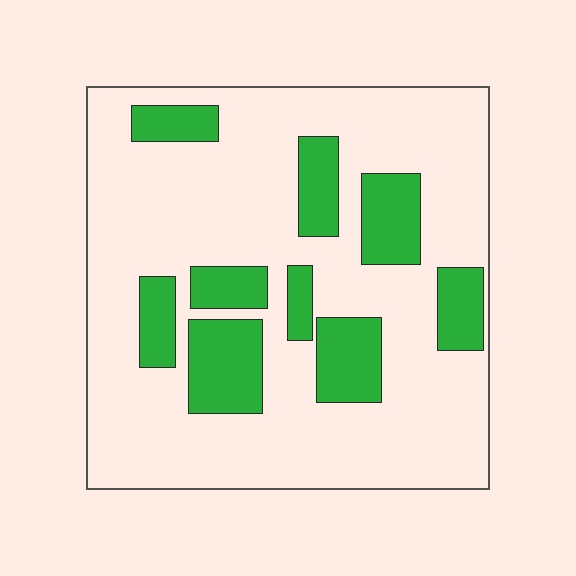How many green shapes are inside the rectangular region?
9.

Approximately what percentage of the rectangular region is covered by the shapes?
Approximately 25%.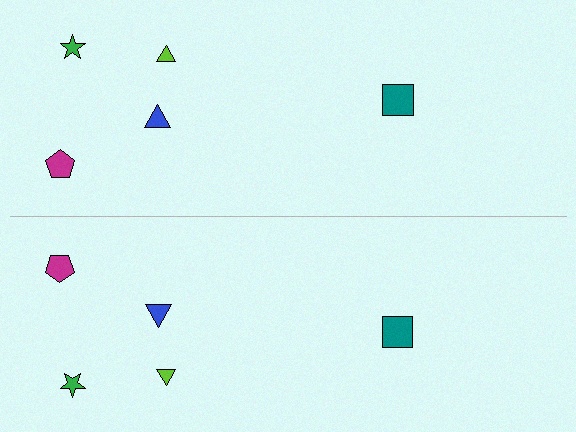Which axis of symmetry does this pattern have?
The pattern has a horizontal axis of symmetry running through the center of the image.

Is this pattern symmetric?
Yes, this pattern has bilateral (reflection) symmetry.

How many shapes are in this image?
There are 10 shapes in this image.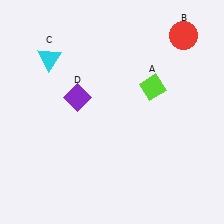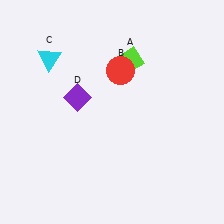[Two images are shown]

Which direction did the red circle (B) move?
The red circle (B) moved left.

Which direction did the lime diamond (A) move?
The lime diamond (A) moved up.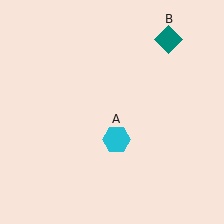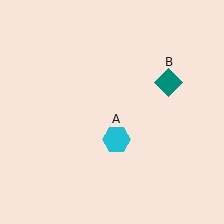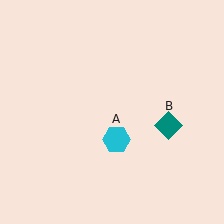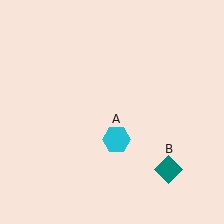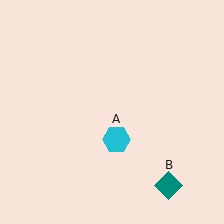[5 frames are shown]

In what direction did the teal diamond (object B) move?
The teal diamond (object B) moved down.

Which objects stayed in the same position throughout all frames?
Cyan hexagon (object A) remained stationary.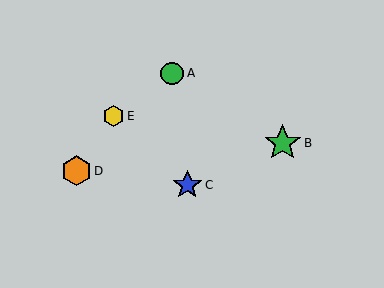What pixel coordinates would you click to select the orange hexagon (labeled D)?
Click at (76, 171) to select the orange hexagon D.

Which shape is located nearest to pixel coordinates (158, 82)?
The green circle (labeled A) at (172, 73) is nearest to that location.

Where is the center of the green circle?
The center of the green circle is at (172, 73).